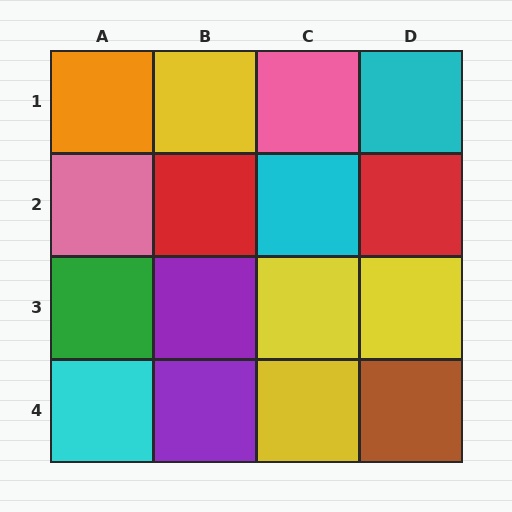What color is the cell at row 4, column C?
Yellow.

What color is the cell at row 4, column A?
Cyan.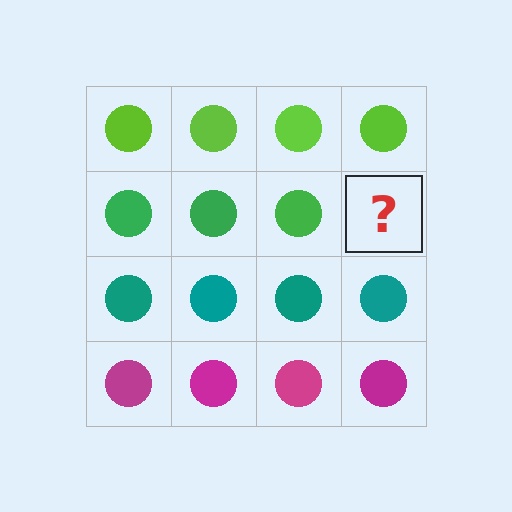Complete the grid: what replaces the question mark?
The question mark should be replaced with a green circle.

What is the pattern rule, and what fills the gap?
The rule is that each row has a consistent color. The gap should be filled with a green circle.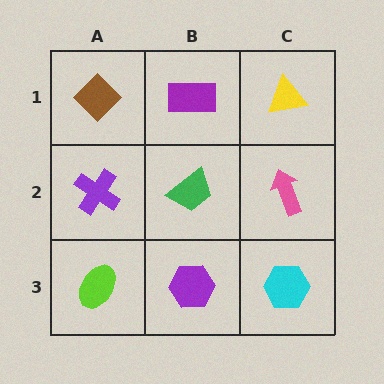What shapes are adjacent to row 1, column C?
A pink arrow (row 2, column C), a purple rectangle (row 1, column B).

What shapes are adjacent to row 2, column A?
A brown diamond (row 1, column A), a lime ellipse (row 3, column A), a green trapezoid (row 2, column B).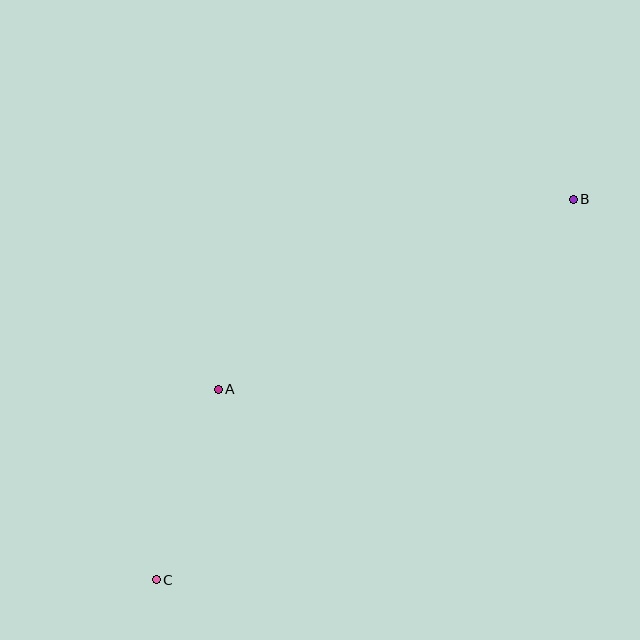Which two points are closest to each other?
Points A and C are closest to each other.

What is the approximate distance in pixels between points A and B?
The distance between A and B is approximately 403 pixels.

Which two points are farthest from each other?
Points B and C are farthest from each other.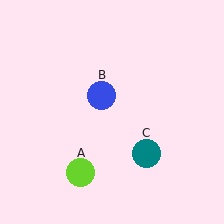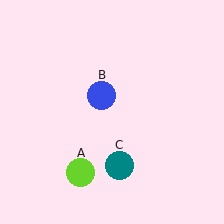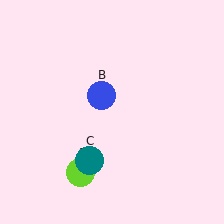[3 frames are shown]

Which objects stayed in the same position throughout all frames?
Lime circle (object A) and blue circle (object B) remained stationary.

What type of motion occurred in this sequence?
The teal circle (object C) rotated clockwise around the center of the scene.